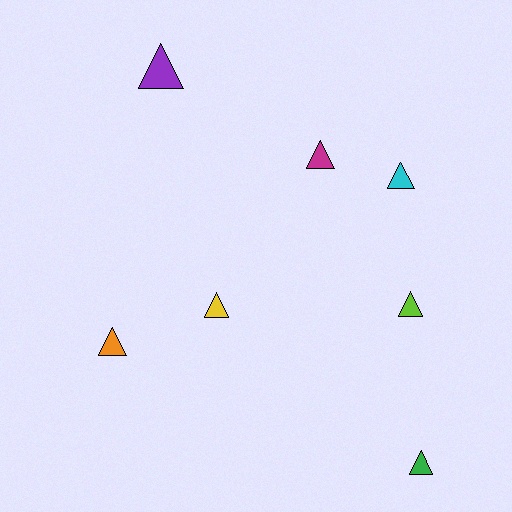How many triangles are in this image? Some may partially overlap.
There are 7 triangles.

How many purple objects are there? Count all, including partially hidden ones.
There is 1 purple object.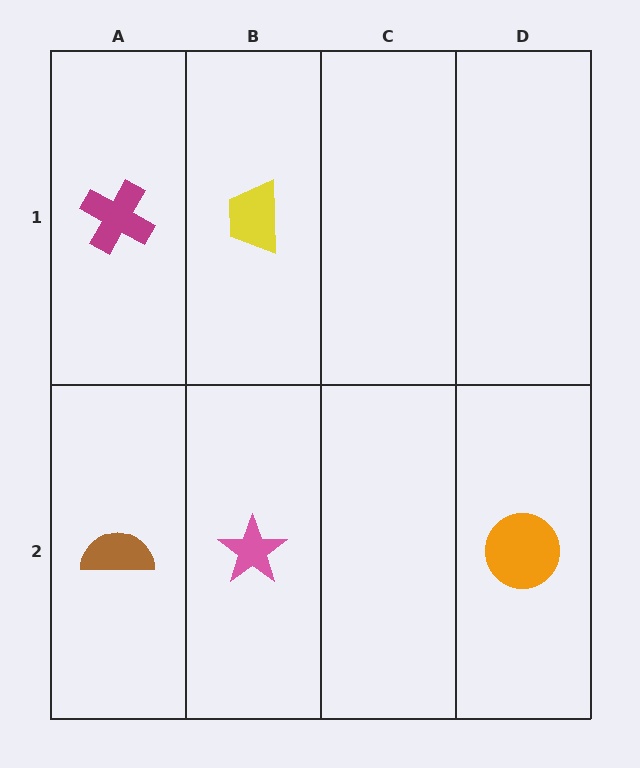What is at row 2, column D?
An orange circle.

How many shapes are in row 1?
2 shapes.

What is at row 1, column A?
A magenta cross.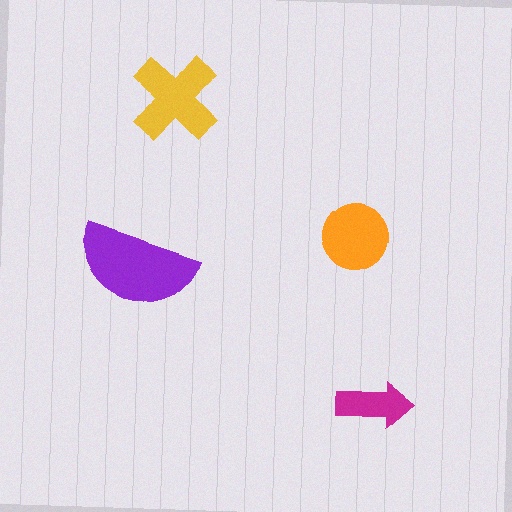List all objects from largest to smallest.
The purple semicircle, the yellow cross, the orange circle, the magenta arrow.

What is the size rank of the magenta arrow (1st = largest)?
4th.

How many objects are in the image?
There are 4 objects in the image.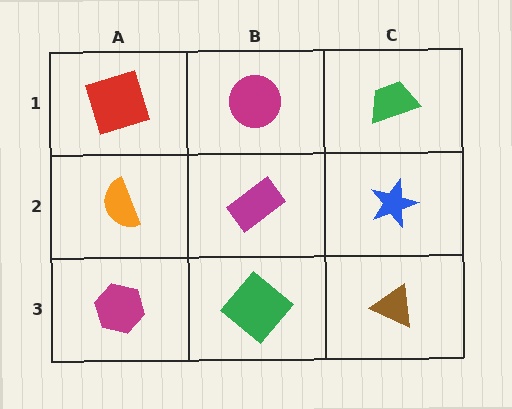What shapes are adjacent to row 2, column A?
A red square (row 1, column A), a magenta hexagon (row 3, column A), a magenta rectangle (row 2, column B).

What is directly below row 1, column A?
An orange semicircle.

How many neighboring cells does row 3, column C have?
2.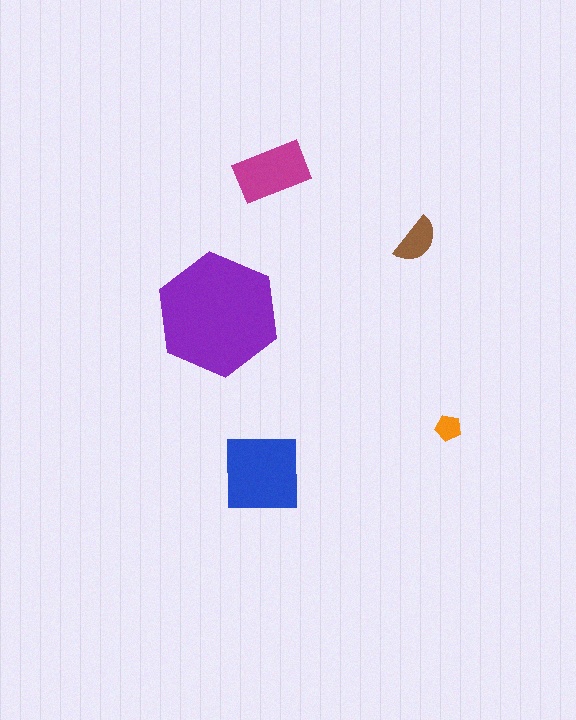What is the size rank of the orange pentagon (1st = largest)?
5th.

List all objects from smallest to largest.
The orange pentagon, the brown semicircle, the magenta rectangle, the blue square, the purple hexagon.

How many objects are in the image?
There are 5 objects in the image.